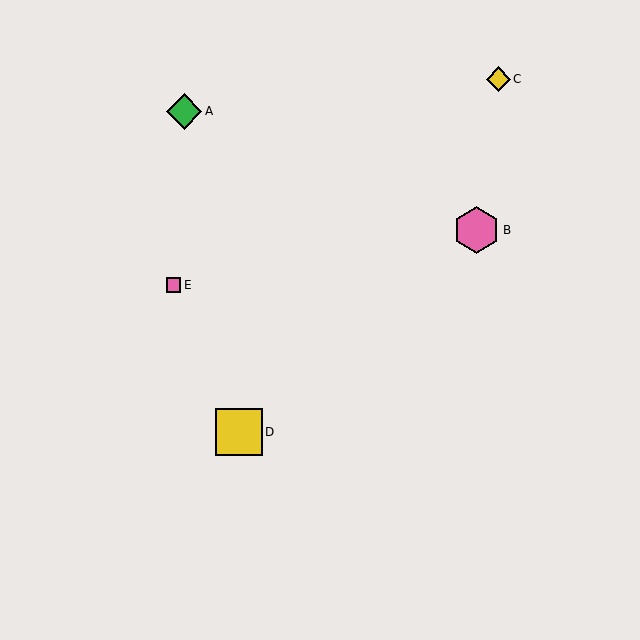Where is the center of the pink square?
The center of the pink square is at (174, 285).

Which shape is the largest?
The pink hexagon (labeled B) is the largest.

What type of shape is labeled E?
Shape E is a pink square.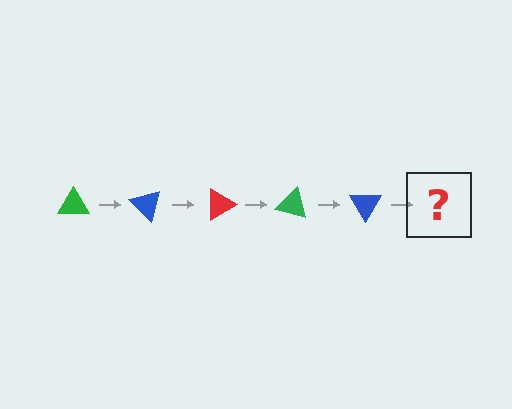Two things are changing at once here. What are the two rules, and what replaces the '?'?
The two rules are that it rotates 45 degrees each step and the color cycles through green, blue, and red. The '?' should be a red triangle, rotated 225 degrees from the start.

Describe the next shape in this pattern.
It should be a red triangle, rotated 225 degrees from the start.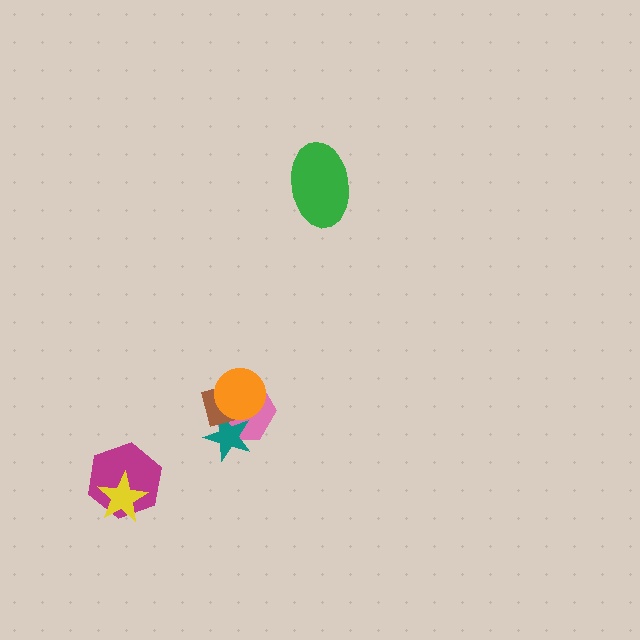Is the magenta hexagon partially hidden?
Yes, it is partially covered by another shape.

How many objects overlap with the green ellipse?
0 objects overlap with the green ellipse.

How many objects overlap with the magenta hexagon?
1 object overlaps with the magenta hexagon.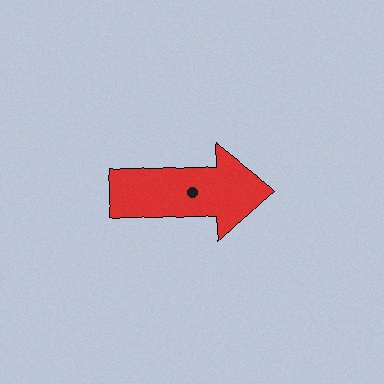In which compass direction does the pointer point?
East.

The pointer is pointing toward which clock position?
Roughly 3 o'clock.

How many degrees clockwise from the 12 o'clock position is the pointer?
Approximately 87 degrees.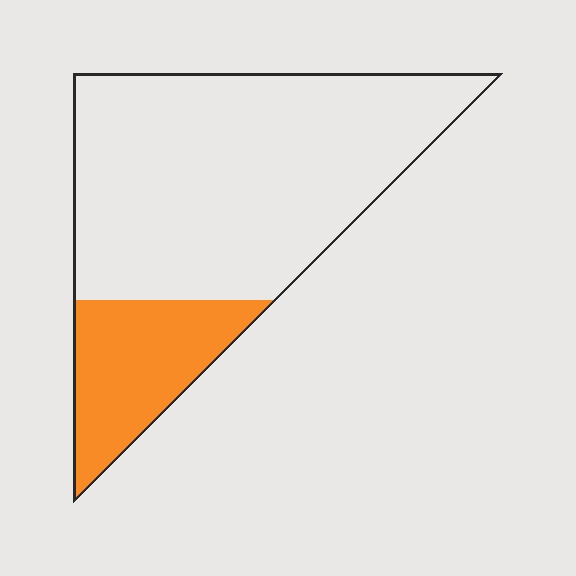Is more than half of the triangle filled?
No.